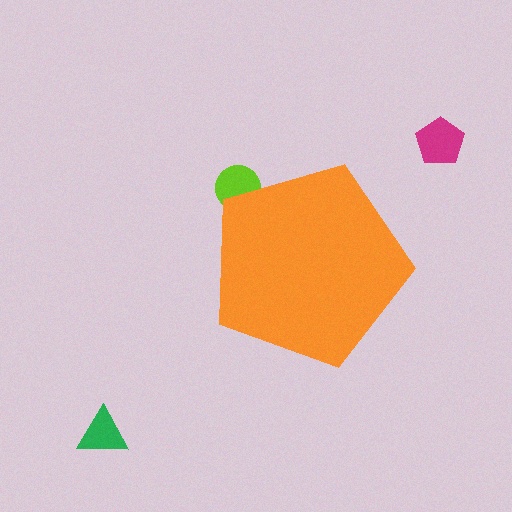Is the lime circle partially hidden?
Yes, the lime circle is partially hidden behind the orange pentagon.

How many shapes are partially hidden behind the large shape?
1 shape is partially hidden.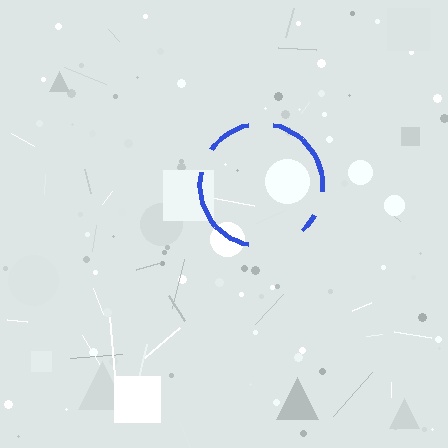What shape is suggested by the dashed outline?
The dashed outline suggests a circle.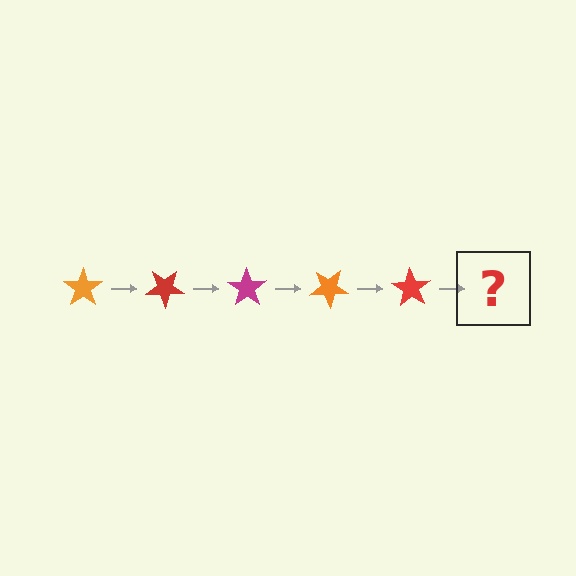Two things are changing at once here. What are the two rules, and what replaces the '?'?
The two rules are that it rotates 35 degrees each step and the color cycles through orange, red, and magenta. The '?' should be a magenta star, rotated 175 degrees from the start.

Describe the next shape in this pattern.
It should be a magenta star, rotated 175 degrees from the start.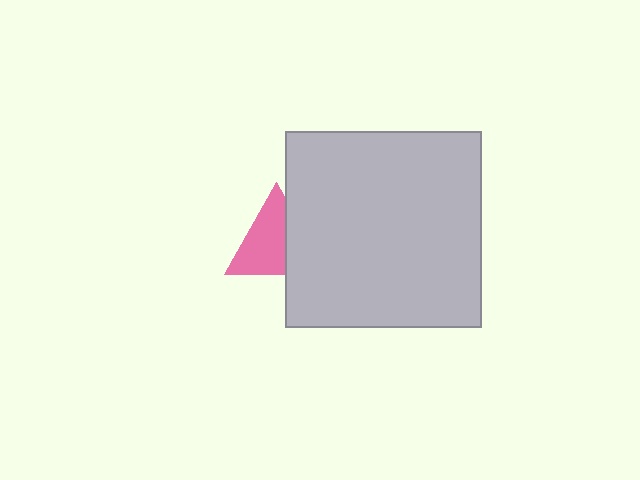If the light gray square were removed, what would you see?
You would see the complete pink triangle.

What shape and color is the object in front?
The object in front is a light gray square.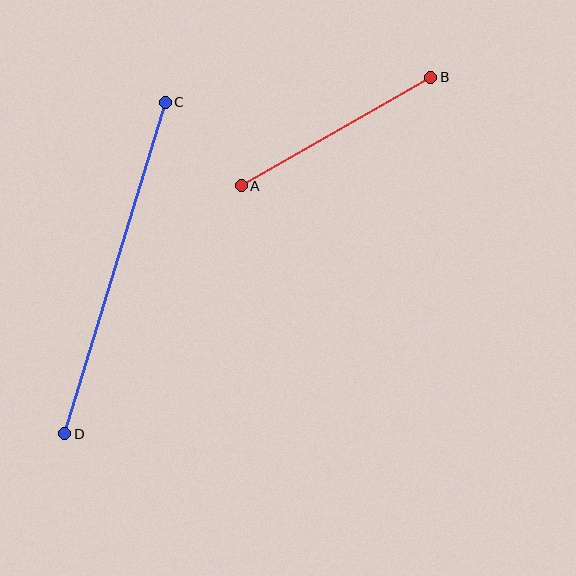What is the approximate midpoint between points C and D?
The midpoint is at approximately (115, 268) pixels.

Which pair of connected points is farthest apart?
Points C and D are farthest apart.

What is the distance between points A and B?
The distance is approximately 218 pixels.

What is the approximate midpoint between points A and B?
The midpoint is at approximately (336, 132) pixels.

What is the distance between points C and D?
The distance is approximately 347 pixels.